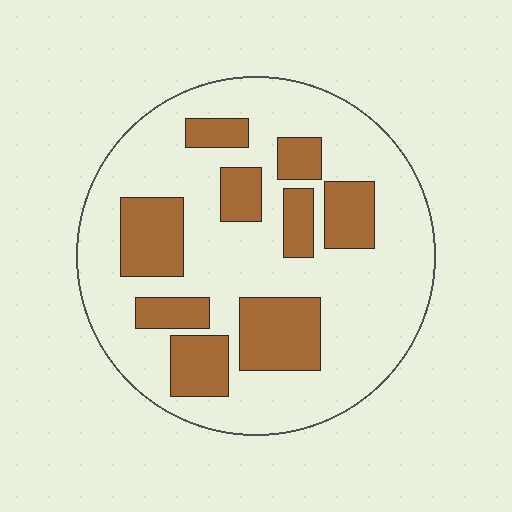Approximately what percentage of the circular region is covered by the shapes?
Approximately 30%.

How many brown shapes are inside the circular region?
9.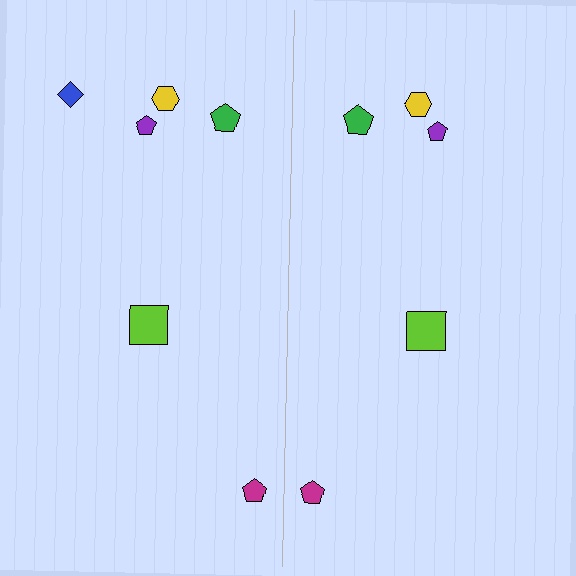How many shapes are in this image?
There are 11 shapes in this image.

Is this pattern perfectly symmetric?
No, the pattern is not perfectly symmetric. A blue diamond is missing from the right side.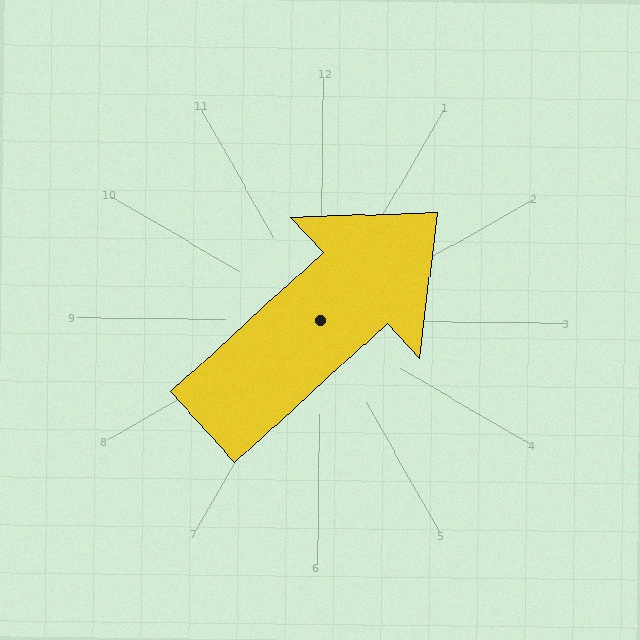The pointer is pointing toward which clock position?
Roughly 2 o'clock.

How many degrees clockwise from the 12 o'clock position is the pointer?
Approximately 47 degrees.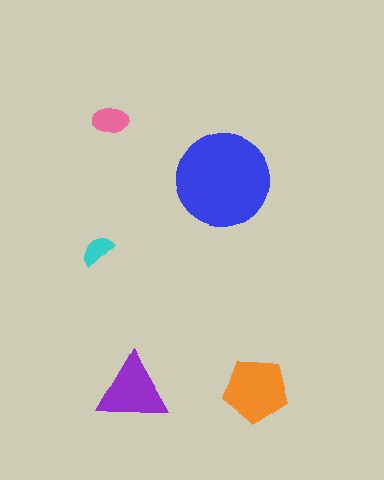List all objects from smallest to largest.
The cyan semicircle, the pink ellipse, the purple triangle, the orange pentagon, the blue circle.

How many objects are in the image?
There are 5 objects in the image.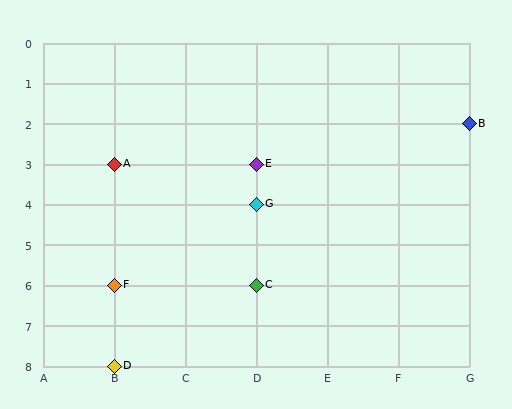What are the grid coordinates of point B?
Point B is at grid coordinates (G, 2).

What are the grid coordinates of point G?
Point G is at grid coordinates (D, 4).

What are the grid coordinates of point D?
Point D is at grid coordinates (B, 8).